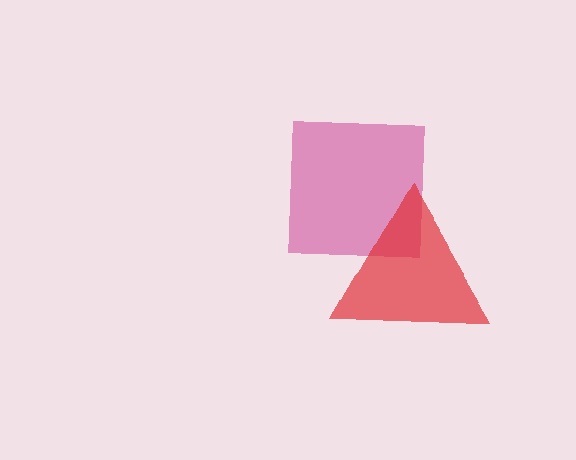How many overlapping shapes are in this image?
There are 2 overlapping shapes in the image.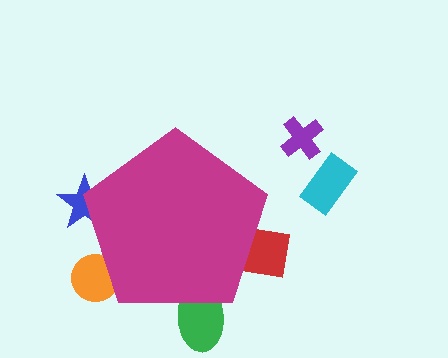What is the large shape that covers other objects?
A magenta pentagon.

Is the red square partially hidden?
Yes, the red square is partially hidden behind the magenta pentagon.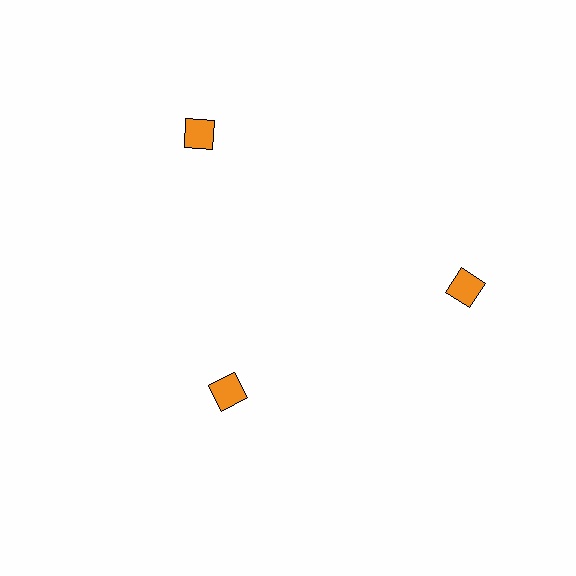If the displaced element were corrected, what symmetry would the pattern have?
It would have 3-fold rotational symmetry — the pattern would map onto itself every 120 degrees.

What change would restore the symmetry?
The symmetry would be restored by moving it outward, back onto the ring so that all 3 squares sit at equal angles and equal distance from the center.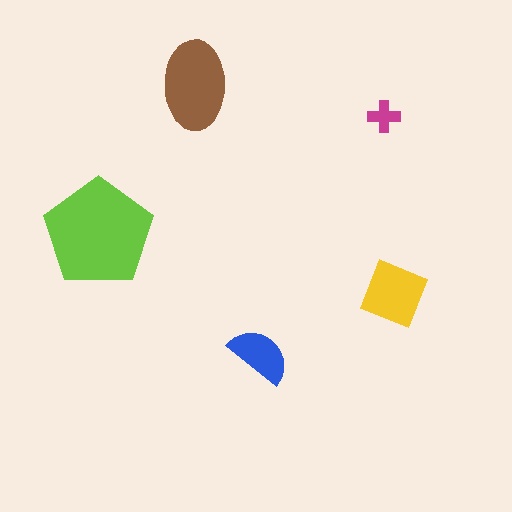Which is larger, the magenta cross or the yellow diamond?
The yellow diamond.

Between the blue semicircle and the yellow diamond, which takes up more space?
The yellow diamond.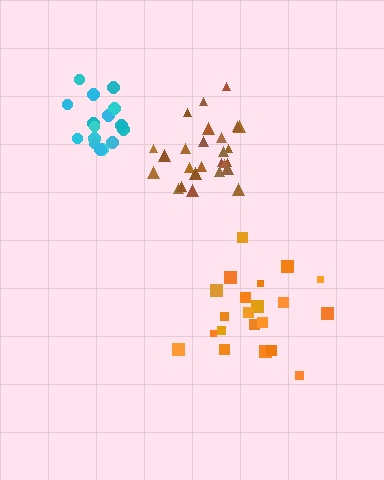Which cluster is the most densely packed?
Cyan.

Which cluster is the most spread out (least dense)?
Orange.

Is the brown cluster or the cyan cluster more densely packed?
Cyan.